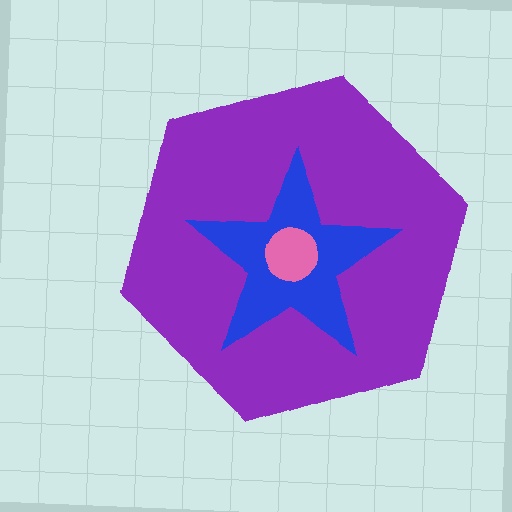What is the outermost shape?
The purple hexagon.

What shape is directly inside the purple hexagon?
The blue star.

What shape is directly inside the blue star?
The pink circle.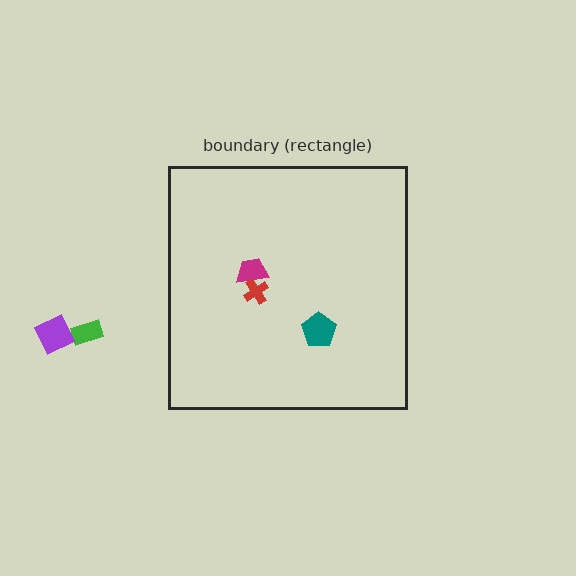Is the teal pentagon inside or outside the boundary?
Inside.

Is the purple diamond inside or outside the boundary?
Outside.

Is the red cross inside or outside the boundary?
Inside.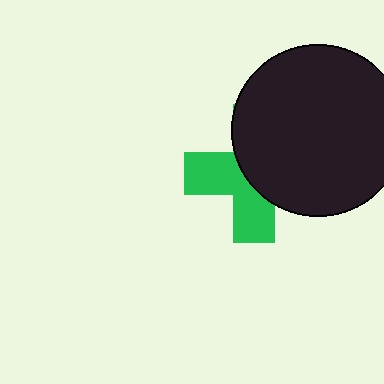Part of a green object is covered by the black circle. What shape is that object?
It is a cross.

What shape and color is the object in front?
The object in front is a black circle.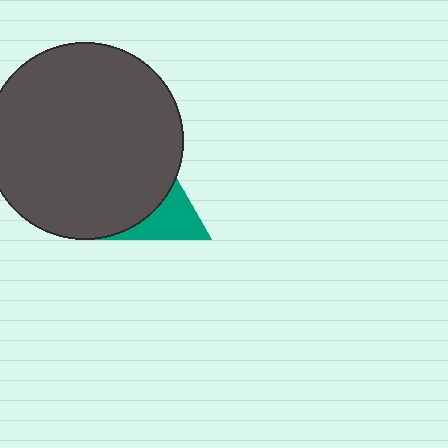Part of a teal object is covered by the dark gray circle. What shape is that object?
It is a triangle.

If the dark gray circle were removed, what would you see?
You would see the complete teal triangle.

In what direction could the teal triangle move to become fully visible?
The teal triangle could move toward the lower-right. That would shift it out from behind the dark gray circle entirely.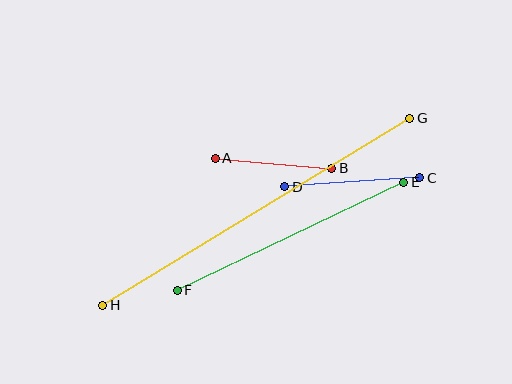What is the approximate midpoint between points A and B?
The midpoint is at approximately (273, 163) pixels.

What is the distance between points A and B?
The distance is approximately 117 pixels.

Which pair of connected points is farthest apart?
Points G and H are farthest apart.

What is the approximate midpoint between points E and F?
The midpoint is at approximately (290, 236) pixels.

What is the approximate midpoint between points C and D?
The midpoint is at approximately (352, 182) pixels.